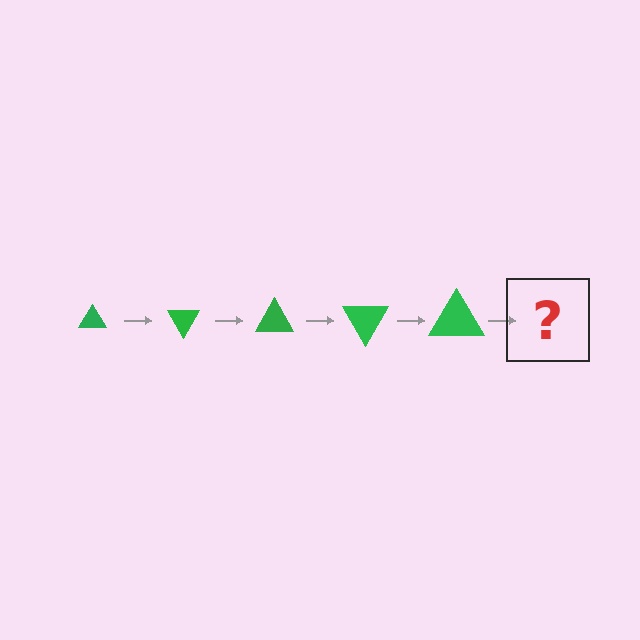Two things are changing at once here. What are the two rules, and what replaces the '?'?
The two rules are that the triangle grows larger each step and it rotates 60 degrees each step. The '?' should be a triangle, larger than the previous one and rotated 300 degrees from the start.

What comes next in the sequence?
The next element should be a triangle, larger than the previous one and rotated 300 degrees from the start.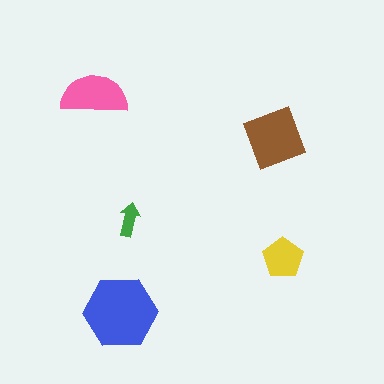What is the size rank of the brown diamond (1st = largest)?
2nd.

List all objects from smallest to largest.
The green arrow, the yellow pentagon, the pink semicircle, the brown diamond, the blue hexagon.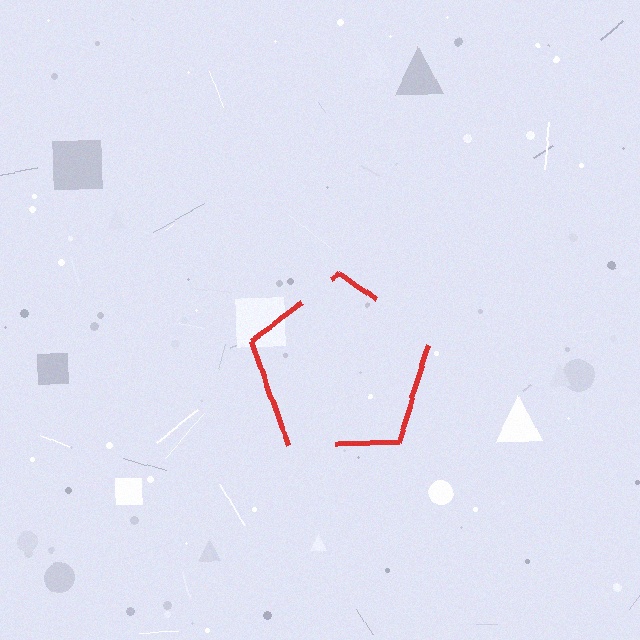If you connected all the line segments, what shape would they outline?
They would outline a pentagon.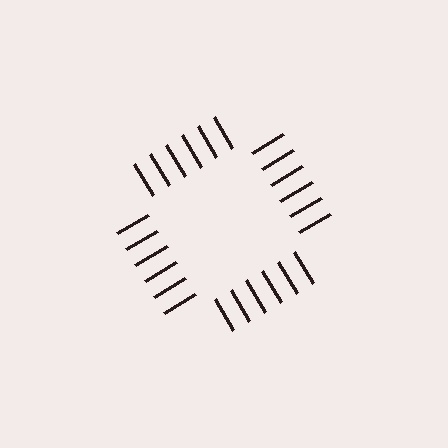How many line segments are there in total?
24 — 6 along each of the 4 edges.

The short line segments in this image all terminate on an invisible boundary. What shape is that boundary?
An illusory square — the line segments terminate on its edges but no continuous stroke is drawn.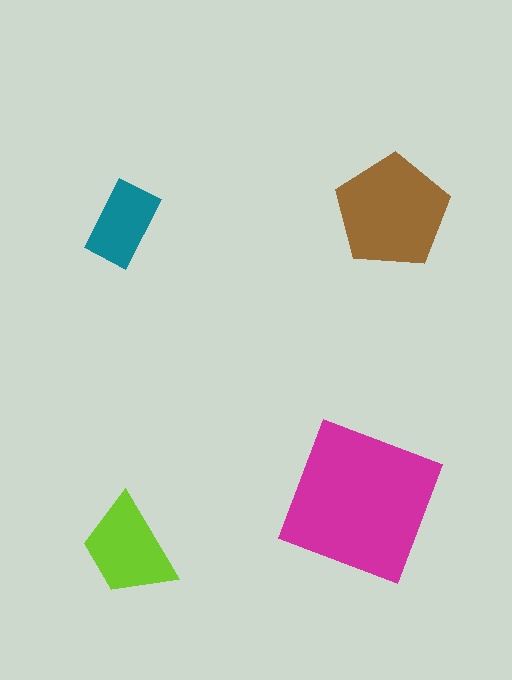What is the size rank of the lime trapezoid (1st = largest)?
3rd.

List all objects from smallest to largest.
The teal rectangle, the lime trapezoid, the brown pentagon, the magenta square.